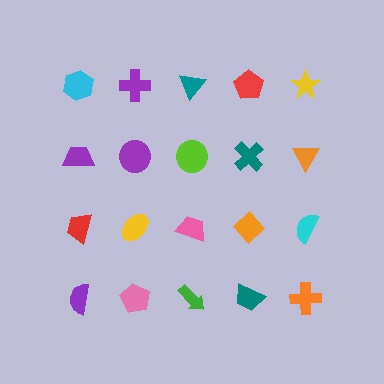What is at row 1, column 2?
A purple cross.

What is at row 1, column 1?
A cyan hexagon.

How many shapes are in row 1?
5 shapes.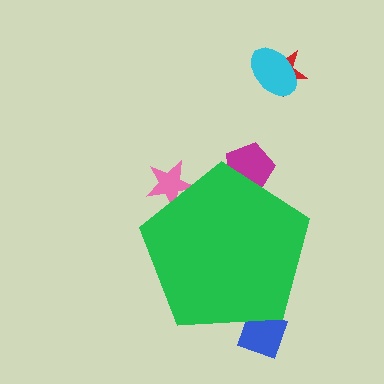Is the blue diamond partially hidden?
Yes, the blue diamond is partially hidden behind the green pentagon.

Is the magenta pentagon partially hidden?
Yes, the magenta pentagon is partially hidden behind the green pentagon.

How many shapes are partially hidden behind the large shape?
3 shapes are partially hidden.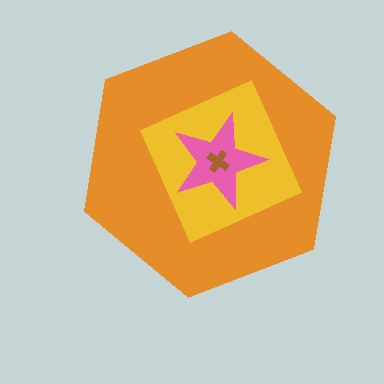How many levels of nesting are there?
4.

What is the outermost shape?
The orange hexagon.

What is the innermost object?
The brown cross.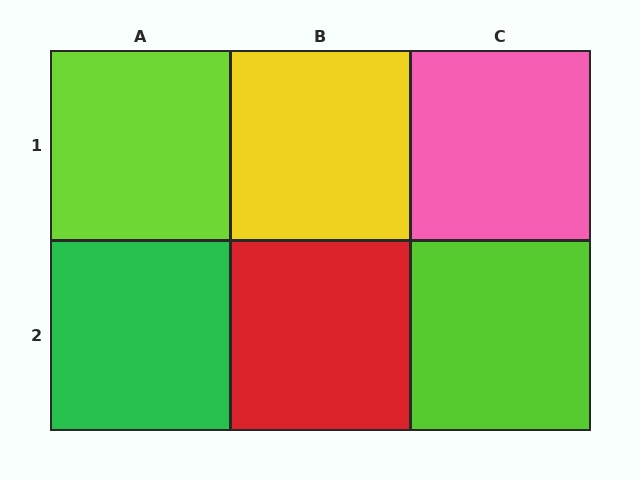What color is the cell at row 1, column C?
Pink.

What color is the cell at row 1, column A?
Lime.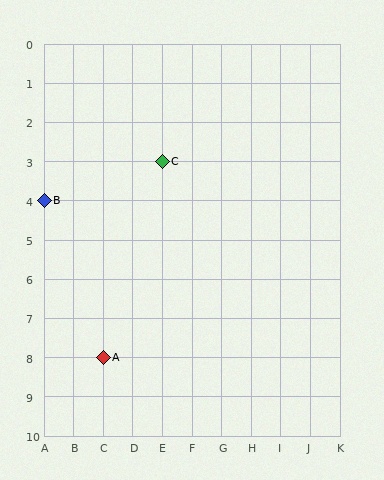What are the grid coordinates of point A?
Point A is at grid coordinates (C, 8).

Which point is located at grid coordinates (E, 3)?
Point C is at (E, 3).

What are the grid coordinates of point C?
Point C is at grid coordinates (E, 3).